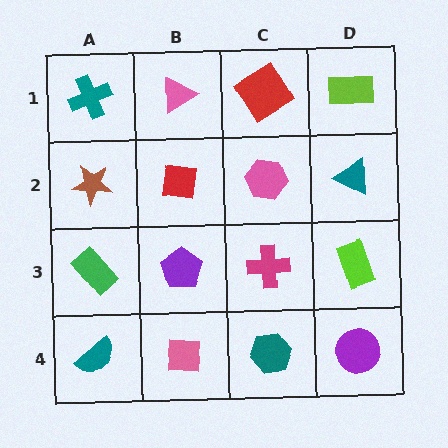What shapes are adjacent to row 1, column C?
A pink hexagon (row 2, column C), a pink triangle (row 1, column B), a lime rectangle (row 1, column D).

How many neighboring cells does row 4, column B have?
3.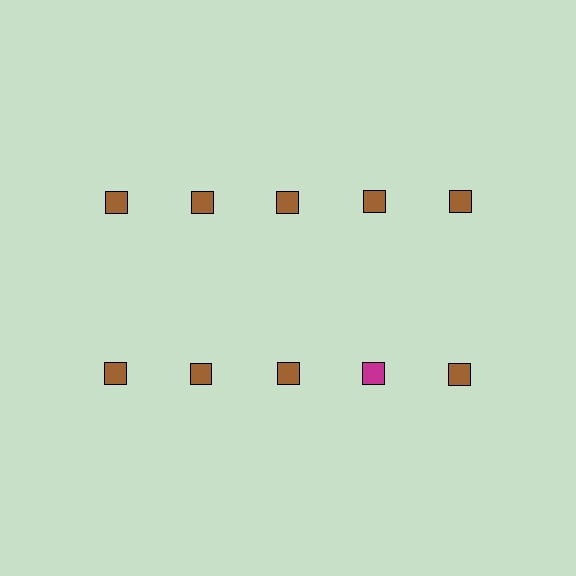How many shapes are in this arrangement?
There are 10 shapes arranged in a grid pattern.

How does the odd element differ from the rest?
It has a different color: magenta instead of brown.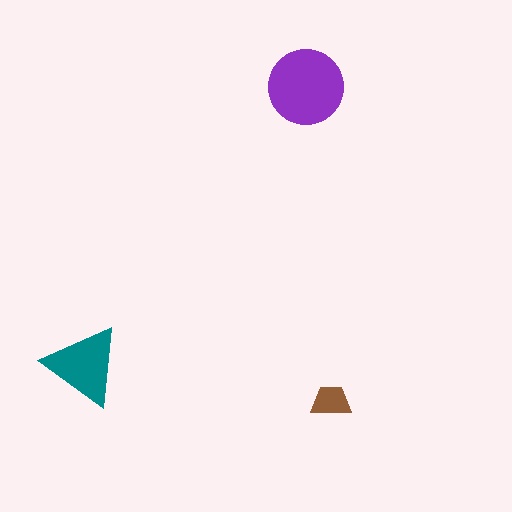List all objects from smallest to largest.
The brown trapezoid, the teal triangle, the purple circle.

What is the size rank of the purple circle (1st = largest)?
1st.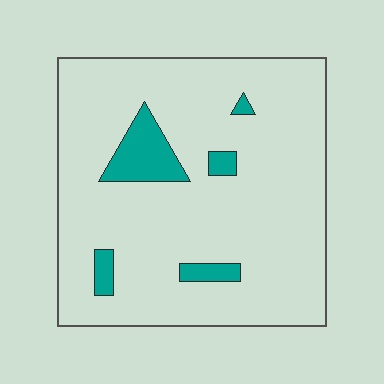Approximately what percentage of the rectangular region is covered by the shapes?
Approximately 10%.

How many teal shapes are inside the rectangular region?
5.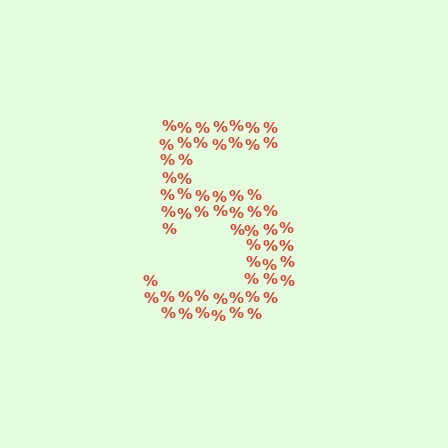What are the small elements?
The small elements are percent signs.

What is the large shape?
The large shape is the digit 5.